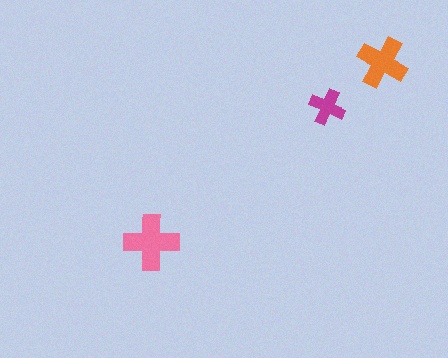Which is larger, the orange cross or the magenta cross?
The orange one.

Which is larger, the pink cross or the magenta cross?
The pink one.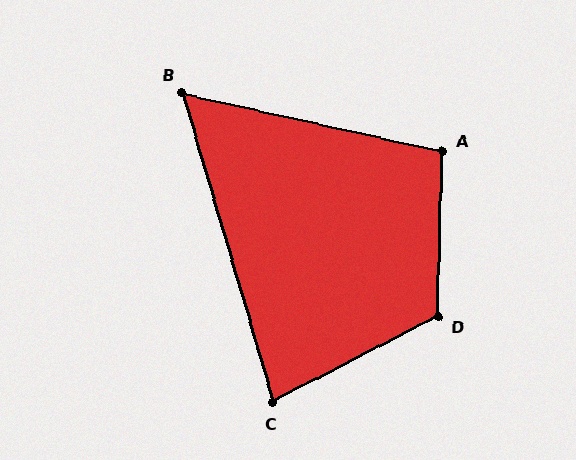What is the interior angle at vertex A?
Approximately 101 degrees (obtuse).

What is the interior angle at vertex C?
Approximately 79 degrees (acute).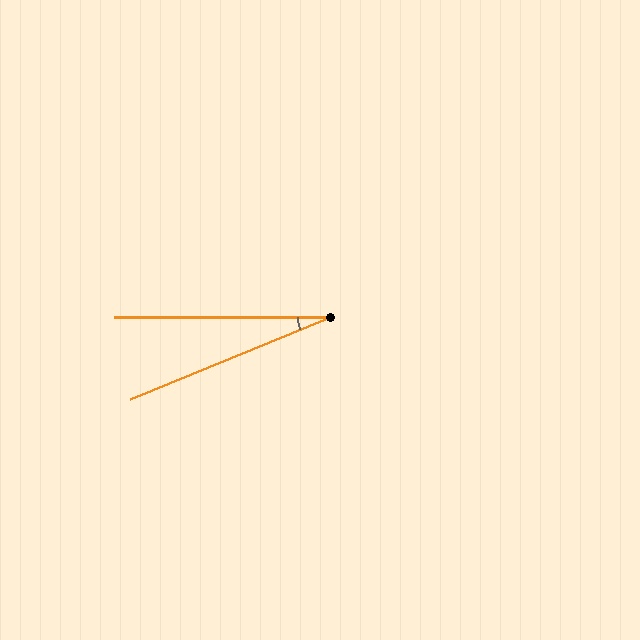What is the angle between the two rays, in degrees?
Approximately 22 degrees.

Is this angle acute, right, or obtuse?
It is acute.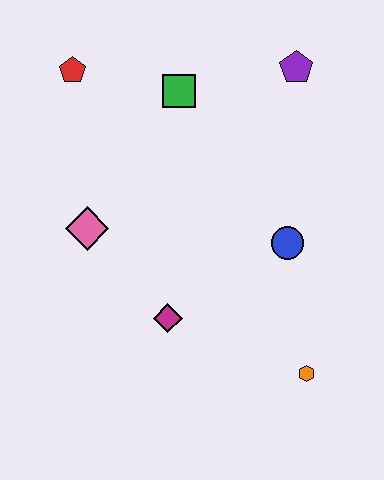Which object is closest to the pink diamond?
The magenta diamond is closest to the pink diamond.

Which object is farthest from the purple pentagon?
The orange hexagon is farthest from the purple pentagon.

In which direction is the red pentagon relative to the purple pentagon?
The red pentagon is to the left of the purple pentagon.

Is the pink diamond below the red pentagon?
Yes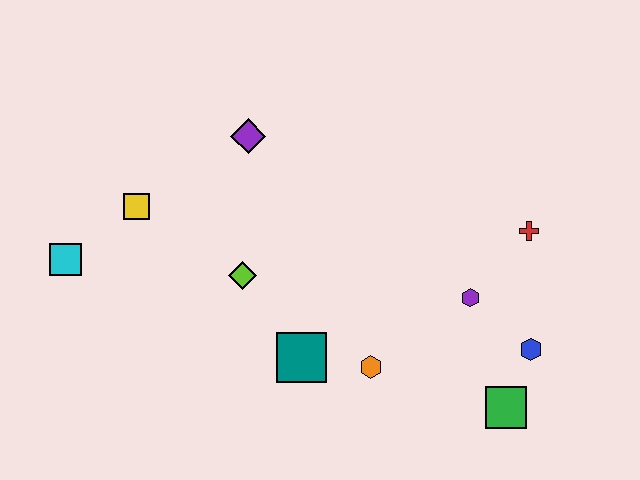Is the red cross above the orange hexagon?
Yes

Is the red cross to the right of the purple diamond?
Yes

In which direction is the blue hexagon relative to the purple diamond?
The blue hexagon is to the right of the purple diamond.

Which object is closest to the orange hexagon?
The teal square is closest to the orange hexagon.